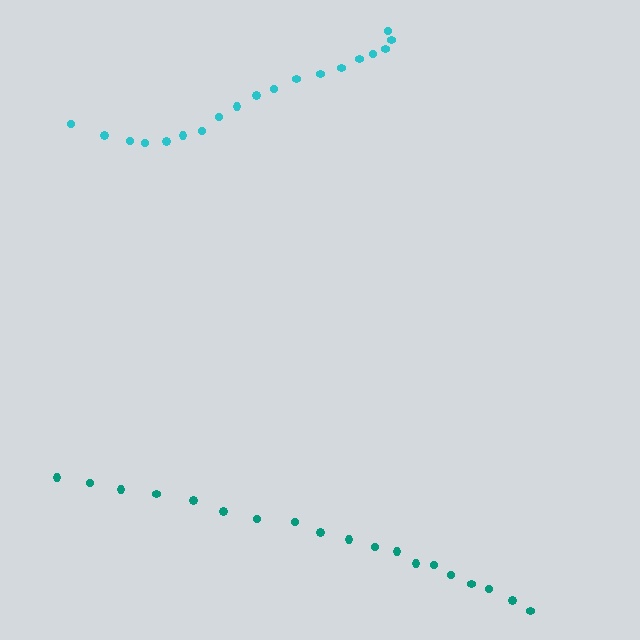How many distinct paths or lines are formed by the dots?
There are 2 distinct paths.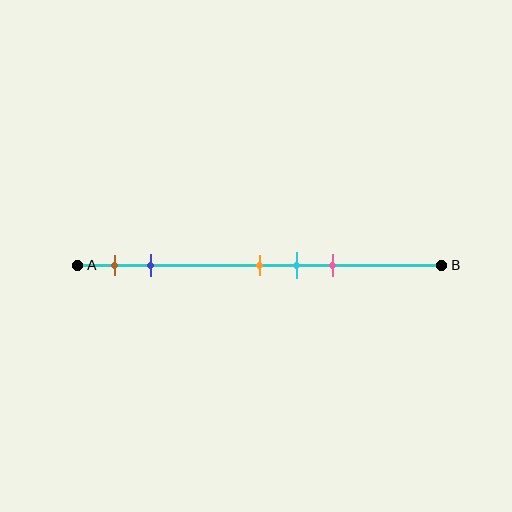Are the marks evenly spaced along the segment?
No, the marks are not evenly spaced.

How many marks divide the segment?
There are 5 marks dividing the segment.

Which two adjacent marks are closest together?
The orange and cyan marks are the closest adjacent pair.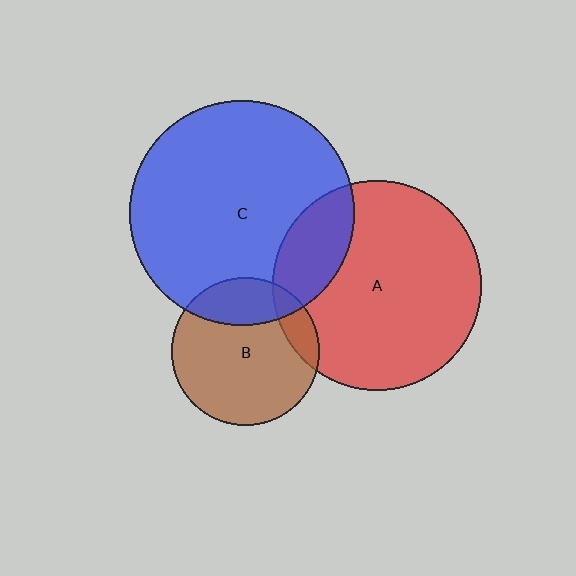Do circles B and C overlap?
Yes.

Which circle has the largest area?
Circle C (blue).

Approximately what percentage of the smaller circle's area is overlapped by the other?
Approximately 25%.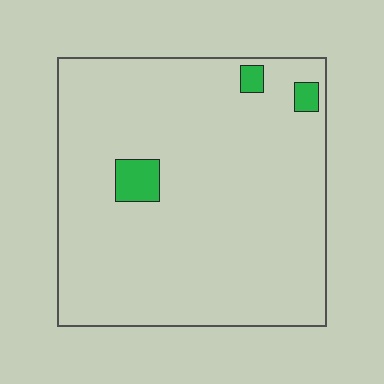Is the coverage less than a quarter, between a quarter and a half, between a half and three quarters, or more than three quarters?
Less than a quarter.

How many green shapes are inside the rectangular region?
3.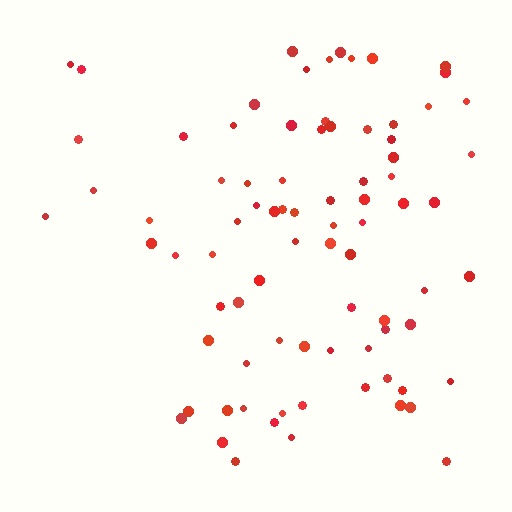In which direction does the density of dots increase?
From left to right, with the right side densest.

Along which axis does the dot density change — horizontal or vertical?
Horizontal.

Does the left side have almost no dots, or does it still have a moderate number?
Still a moderate number, just noticeably fewer than the right.